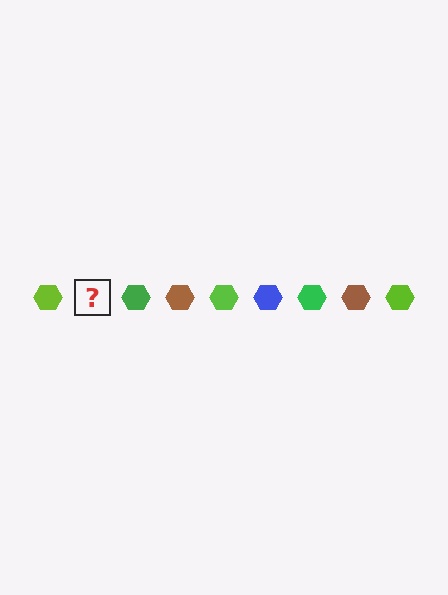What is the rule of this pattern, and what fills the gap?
The rule is that the pattern cycles through lime, blue, green, brown hexagons. The gap should be filled with a blue hexagon.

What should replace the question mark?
The question mark should be replaced with a blue hexagon.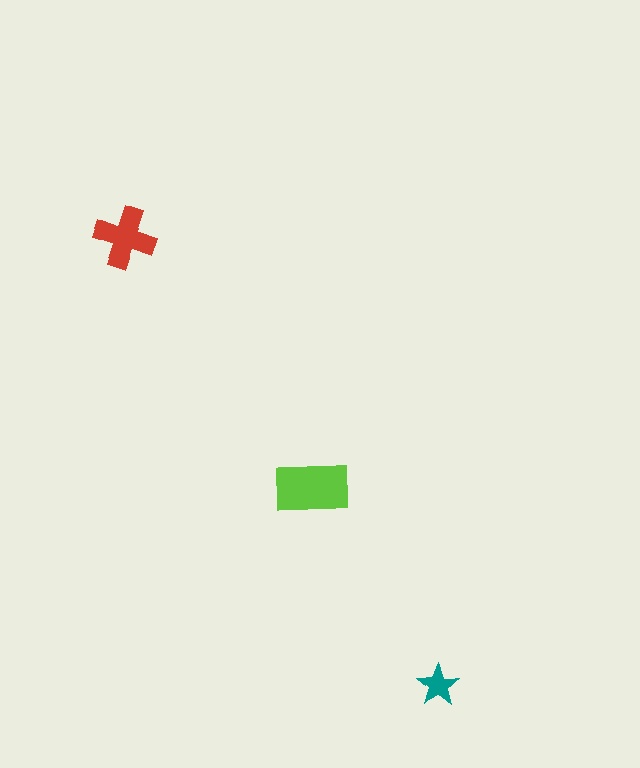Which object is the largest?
The lime rectangle.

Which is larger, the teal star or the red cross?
The red cross.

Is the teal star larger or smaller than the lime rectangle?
Smaller.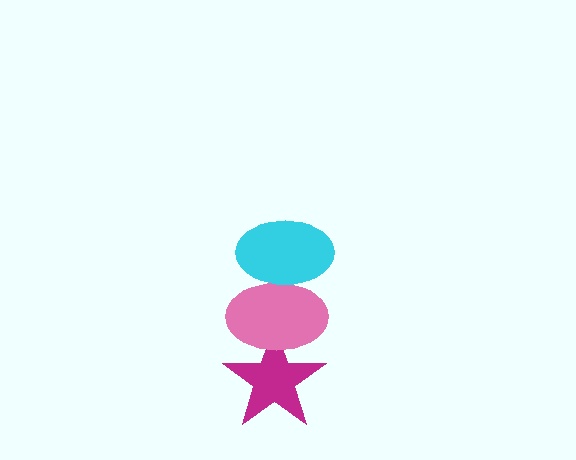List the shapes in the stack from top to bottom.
From top to bottom: the cyan ellipse, the pink ellipse, the magenta star.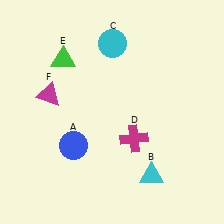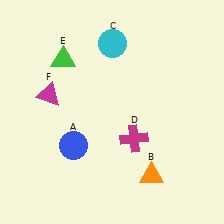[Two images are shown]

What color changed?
The triangle (B) changed from cyan in Image 1 to orange in Image 2.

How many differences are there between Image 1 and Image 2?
There is 1 difference between the two images.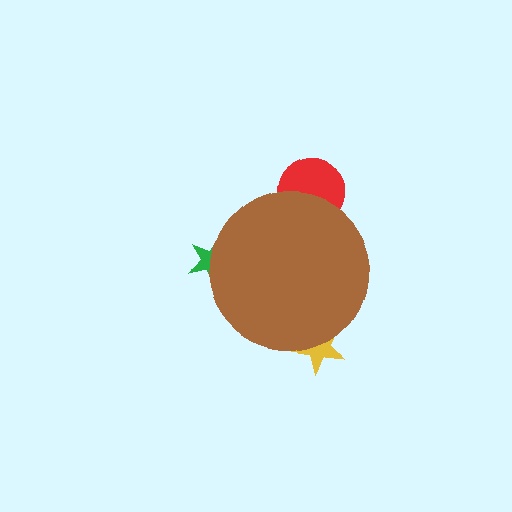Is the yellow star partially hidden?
Yes, the yellow star is partially hidden behind the brown circle.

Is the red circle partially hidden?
Yes, the red circle is partially hidden behind the brown circle.